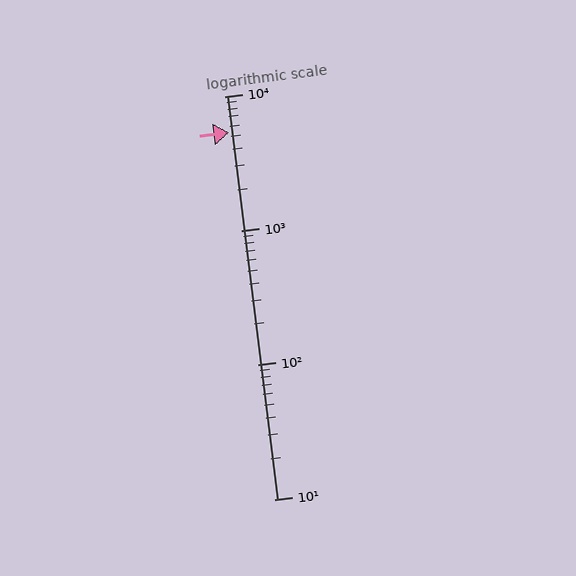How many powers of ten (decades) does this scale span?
The scale spans 3 decades, from 10 to 10000.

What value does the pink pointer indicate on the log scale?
The pointer indicates approximately 5400.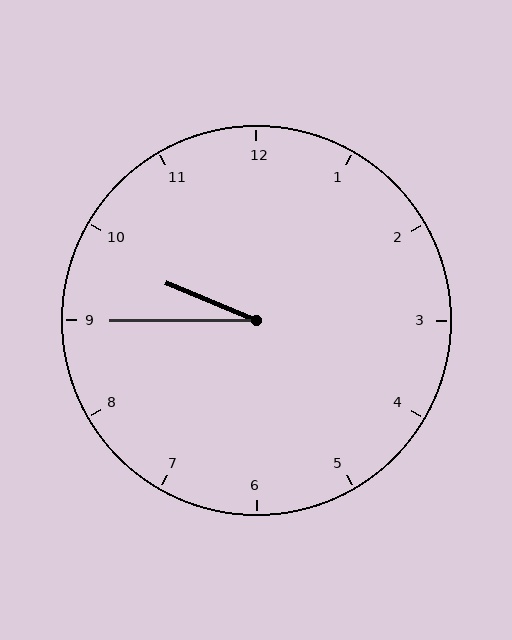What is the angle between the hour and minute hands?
Approximately 22 degrees.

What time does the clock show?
9:45.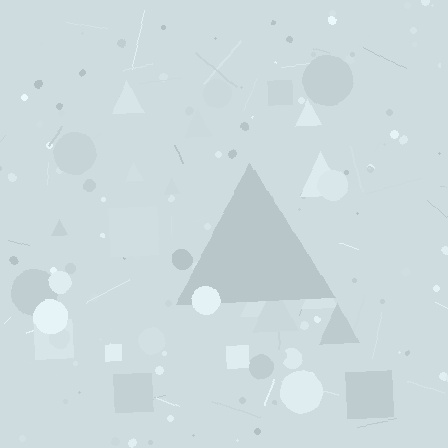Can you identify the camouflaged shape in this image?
The camouflaged shape is a triangle.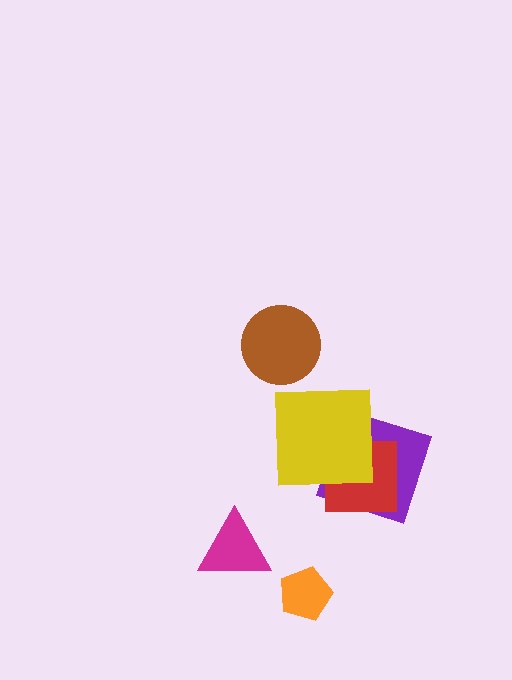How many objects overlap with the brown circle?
0 objects overlap with the brown circle.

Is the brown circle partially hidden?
No, no other shape covers it.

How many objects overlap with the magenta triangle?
0 objects overlap with the magenta triangle.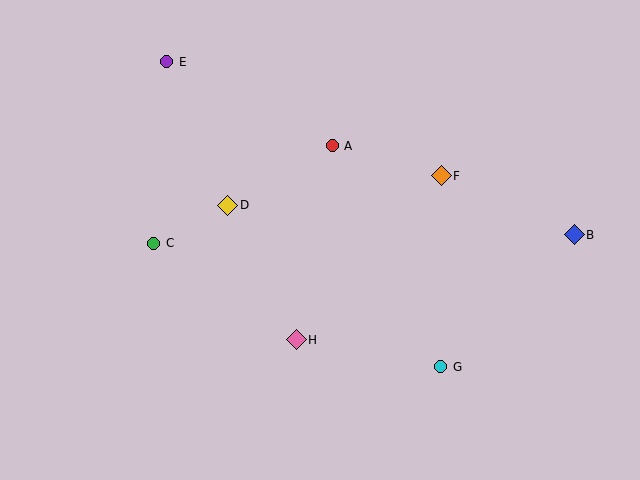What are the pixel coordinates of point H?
Point H is at (296, 340).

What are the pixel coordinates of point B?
Point B is at (574, 235).